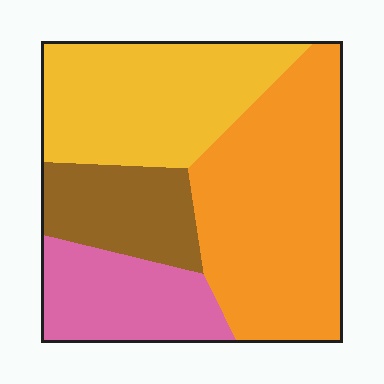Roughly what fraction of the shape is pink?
Pink covers about 15% of the shape.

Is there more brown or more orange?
Orange.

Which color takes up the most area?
Orange, at roughly 40%.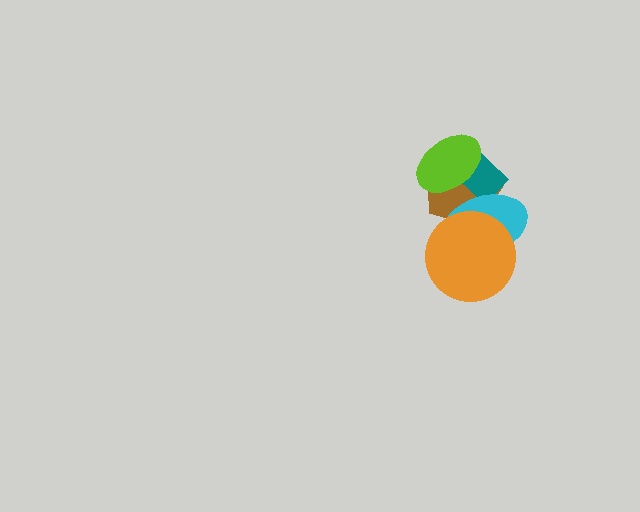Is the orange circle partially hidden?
No, no other shape covers it.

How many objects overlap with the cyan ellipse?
4 objects overlap with the cyan ellipse.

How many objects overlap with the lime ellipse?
3 objects overlap with the lime ellipse.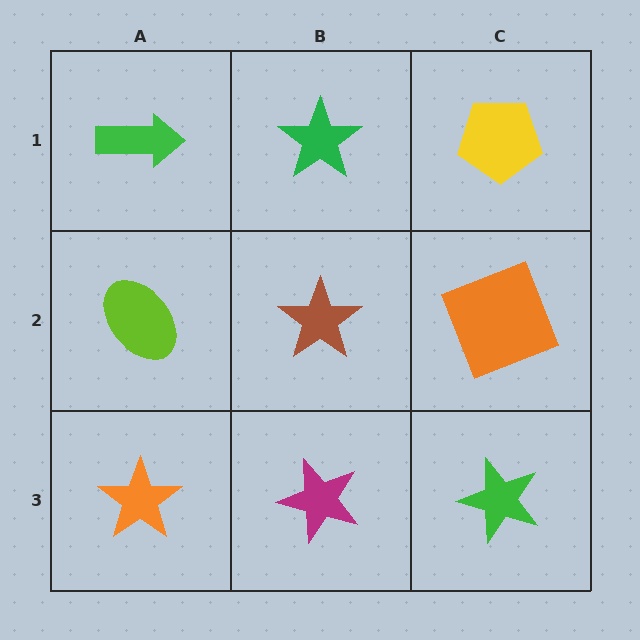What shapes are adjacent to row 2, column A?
A green arrow (row 1, column A), an orange star (row 3, column A), a brown star (row 2, column B).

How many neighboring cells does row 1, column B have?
3.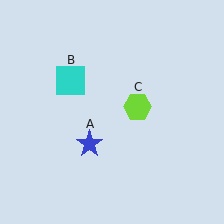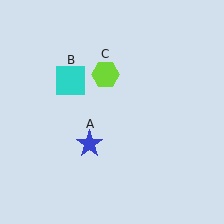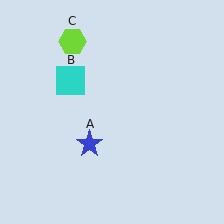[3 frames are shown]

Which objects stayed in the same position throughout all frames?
Blue star (object A) and cyan square (object B) remained stationary.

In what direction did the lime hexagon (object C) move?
The lime hexagon (object C) moved up and to the left.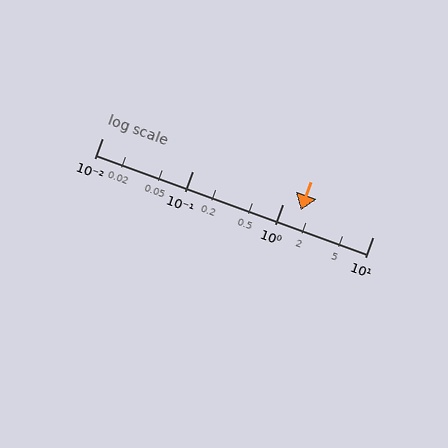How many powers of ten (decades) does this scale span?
The scale spans 3 decades, from 0.01 to 10.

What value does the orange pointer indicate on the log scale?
The pointer indicates approximately 1.6.